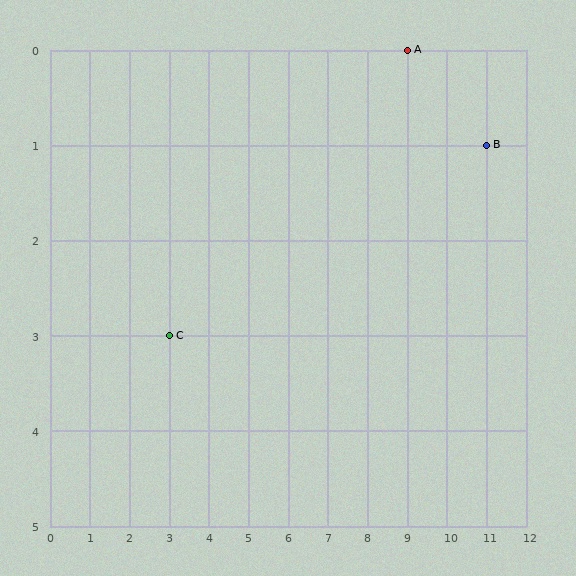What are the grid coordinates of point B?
Point B is at grid coordinates (11, 1).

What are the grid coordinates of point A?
Point A is at grid coordinates (9, 0).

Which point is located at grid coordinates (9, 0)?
Point A is at (9, 0).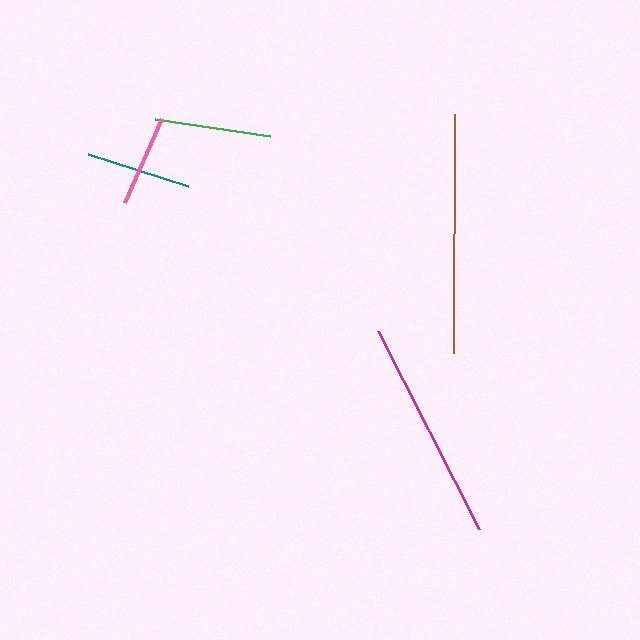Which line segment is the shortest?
The pink line is the shortest at approximately 91 pixels.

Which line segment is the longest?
The brown line is the longest at approximately 239 pixels.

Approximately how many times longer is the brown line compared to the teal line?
The brown line is approximately 2.3 times the length of the teal line.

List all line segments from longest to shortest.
From longest to shortest: brown, magenta, green, teal, pink.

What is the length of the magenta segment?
The magenta segment is approximately 222 pixels long.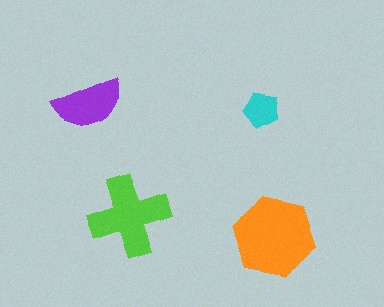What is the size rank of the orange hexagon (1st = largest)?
1st.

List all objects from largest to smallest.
The orange hexagon, the lime cross, the purple semicircle, the cyan pentagon.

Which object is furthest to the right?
The orange hexagon is rightmost.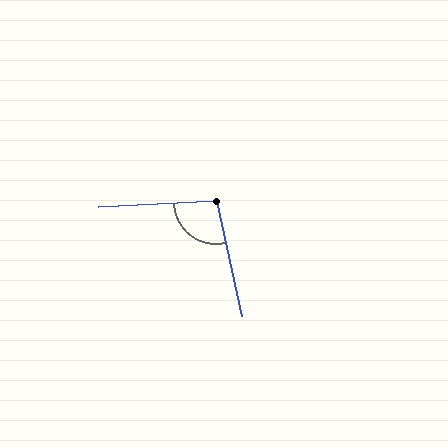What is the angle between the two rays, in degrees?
Approximately 99 degrees.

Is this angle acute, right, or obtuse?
It is obtuse.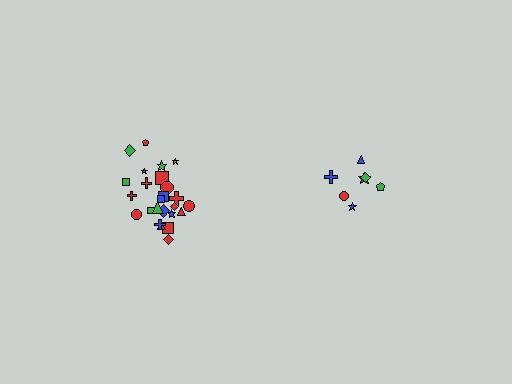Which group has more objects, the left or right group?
The left group.